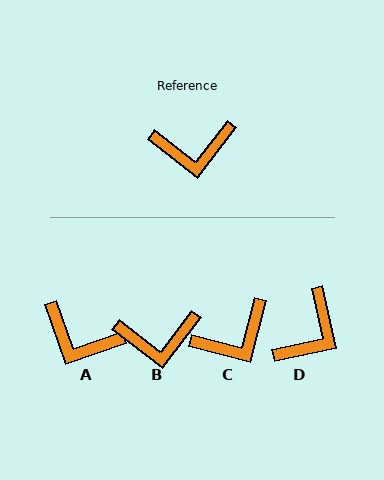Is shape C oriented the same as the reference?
No, it is off by about 23 degrees.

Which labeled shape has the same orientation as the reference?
B.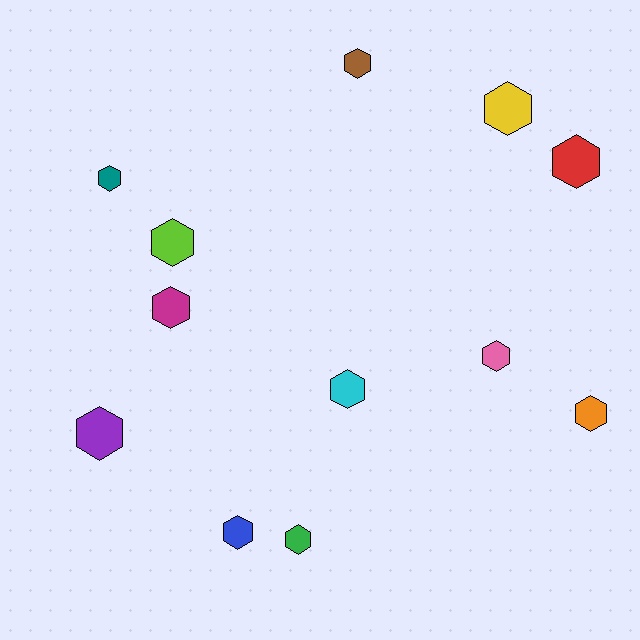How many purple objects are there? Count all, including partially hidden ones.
There is 1 purple object.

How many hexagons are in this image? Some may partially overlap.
There are 12 hexagons.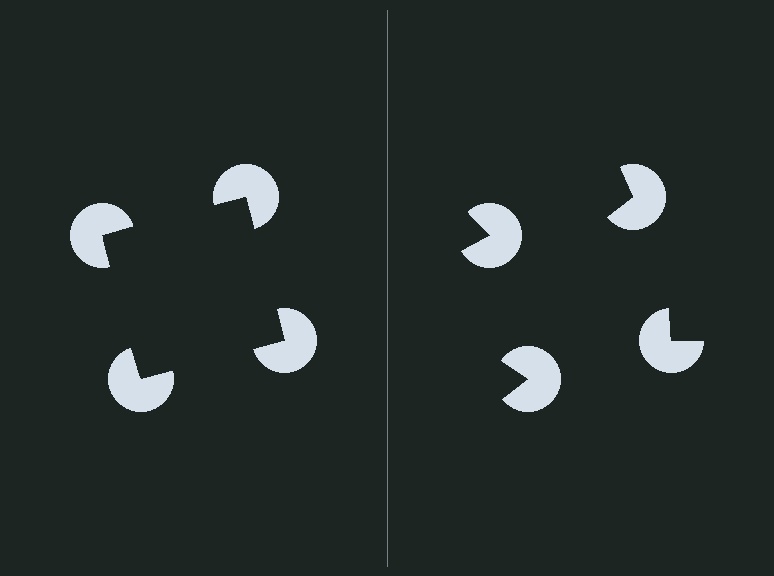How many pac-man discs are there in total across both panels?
8 — 4 on each side.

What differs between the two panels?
The pac-man discs are positioned identically on both sides; only the wedge orientations differ. On the left they align to a square; on the right they are misaligned.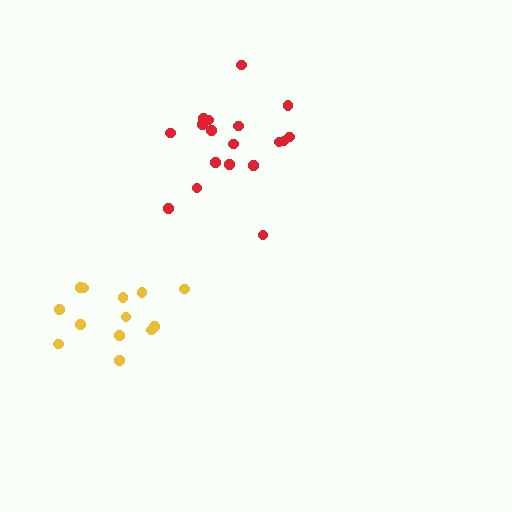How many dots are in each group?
Group 1: 13 dots, Group 2: 18 dots (31 total).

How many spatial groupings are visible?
There are 2 spatial groupings.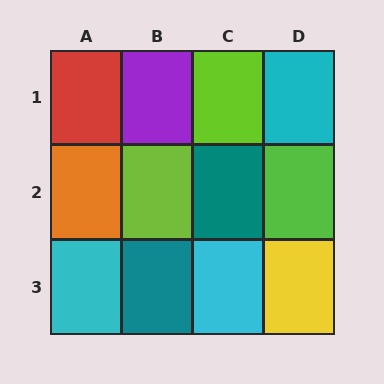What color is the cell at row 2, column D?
Lime.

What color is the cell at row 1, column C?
Lime.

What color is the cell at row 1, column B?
Purple.